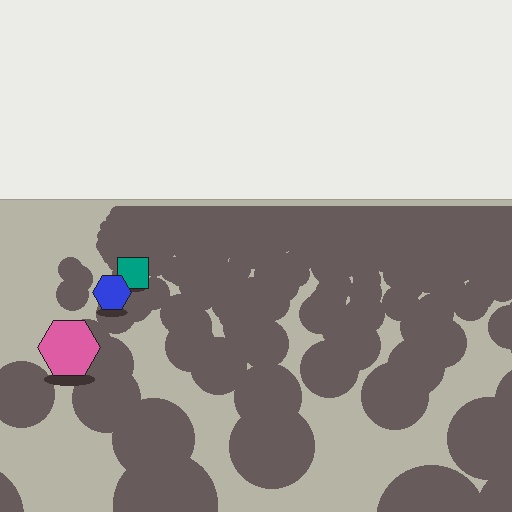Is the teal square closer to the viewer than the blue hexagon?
No. The blue hexagon is closer — you can tell from the texture gradient: the ground texture is coarser near it.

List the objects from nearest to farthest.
From nearest to farthest: the pink hexagon, the blue hexagon, the teal square.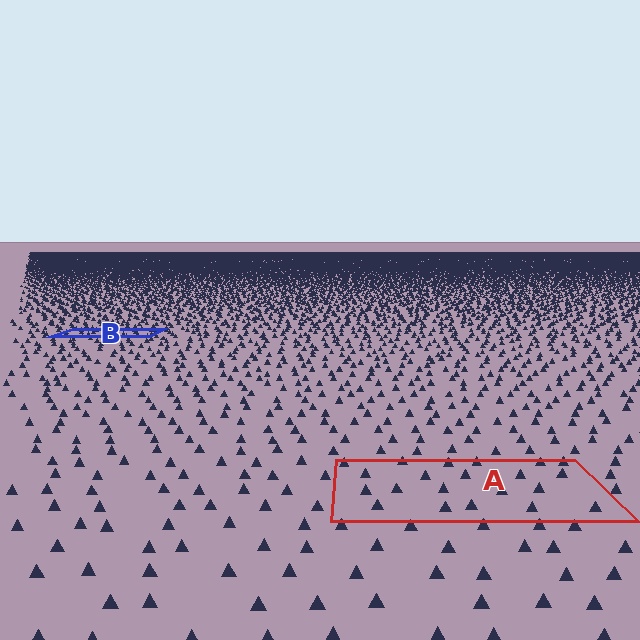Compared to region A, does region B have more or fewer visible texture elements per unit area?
Region B has more texture elements per unit area — they are packed more densely because it is farther away.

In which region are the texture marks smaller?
The texture marks are smaller in region B, because it is farther away.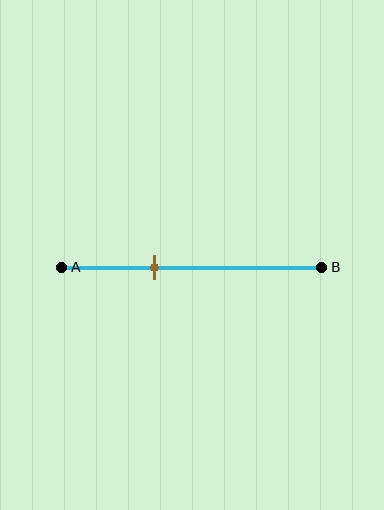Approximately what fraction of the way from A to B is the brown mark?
The brown mark is approximately 35% of the way from A to B.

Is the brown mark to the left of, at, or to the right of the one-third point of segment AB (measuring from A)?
The brown mark is approximately at the one-third point of segment AB.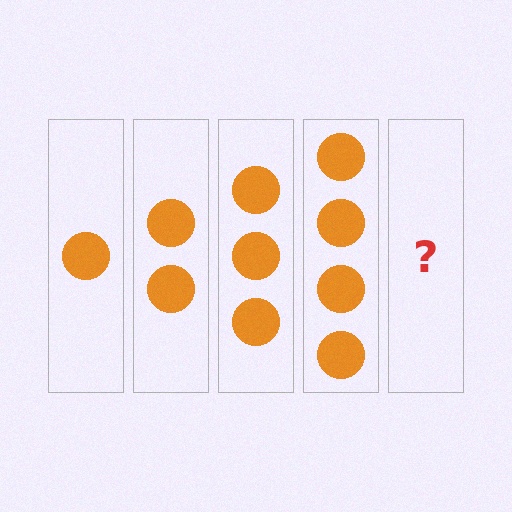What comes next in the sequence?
The next element should be 5 circles.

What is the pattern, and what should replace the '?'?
The pattern is that each step adds one more circle. The '?' should be 5 circles.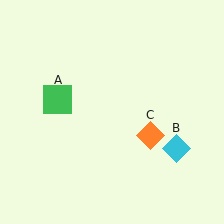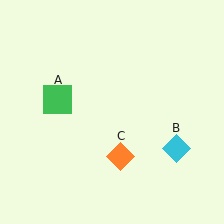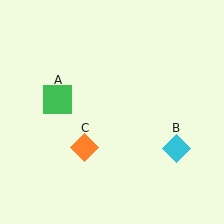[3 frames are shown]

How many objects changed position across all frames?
1 object changed position: orange diamond (object C).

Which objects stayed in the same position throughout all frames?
Green square (object A) and cyan diamond (object B) remained stationary.